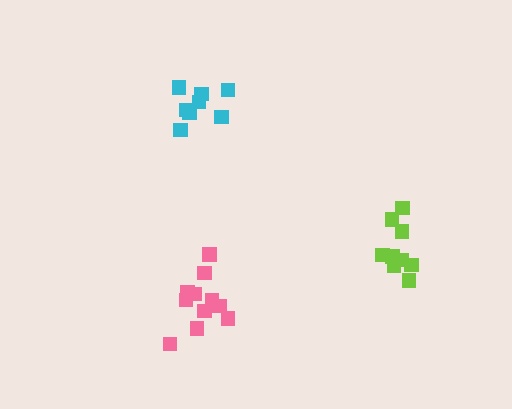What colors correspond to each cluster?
The clusters are colored: cyan, lime, pink.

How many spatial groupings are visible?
There are 3 spatial groupings.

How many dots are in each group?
Group 1: 8 dots, Group 2: 9 dots, Group 3: 11 dots (28 total).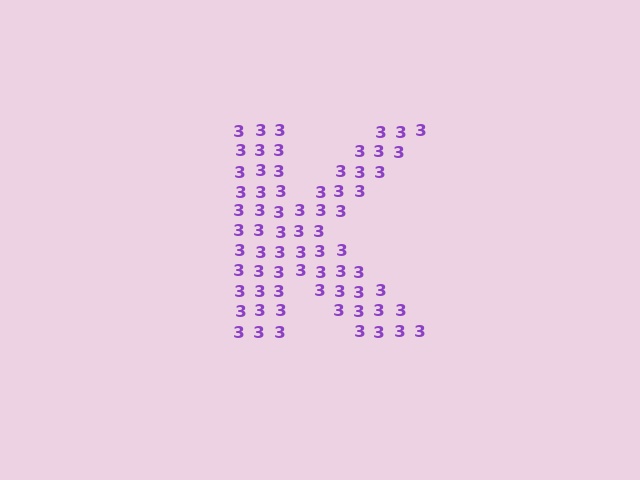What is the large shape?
The large shape is the letter K.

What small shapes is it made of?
It is made of small digit 3's.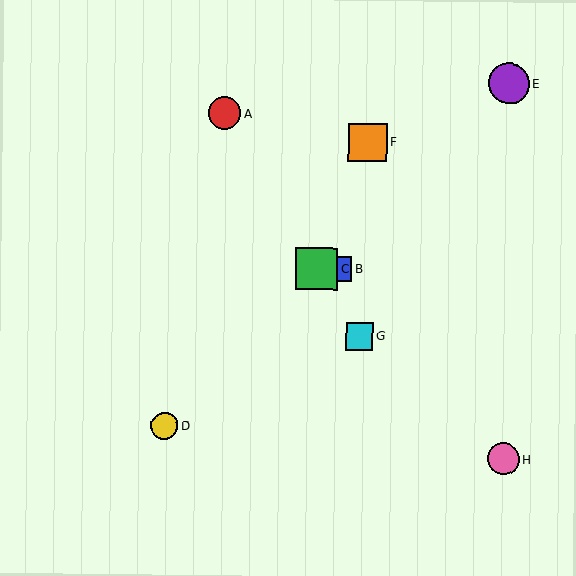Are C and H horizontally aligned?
No, C is at y≈268 and H is at y≈459.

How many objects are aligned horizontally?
2 objects (B, C) are aligned horizontally.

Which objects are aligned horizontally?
Objects B, C are aligned horizontally.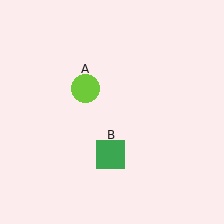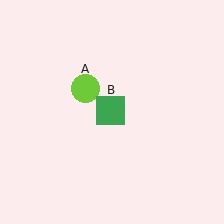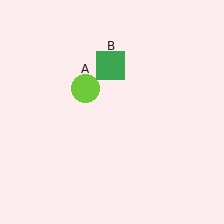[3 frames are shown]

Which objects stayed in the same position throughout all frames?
Lime circle (object A) remained stationary.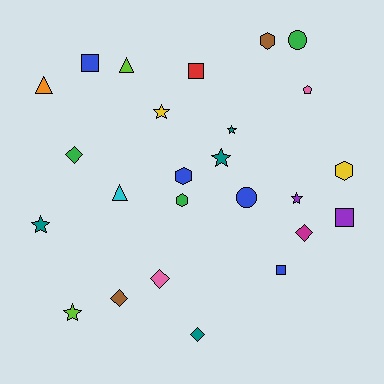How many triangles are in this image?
There are 3 triangles.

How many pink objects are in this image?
There are 2 pink objects.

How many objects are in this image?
There are 25 objects.